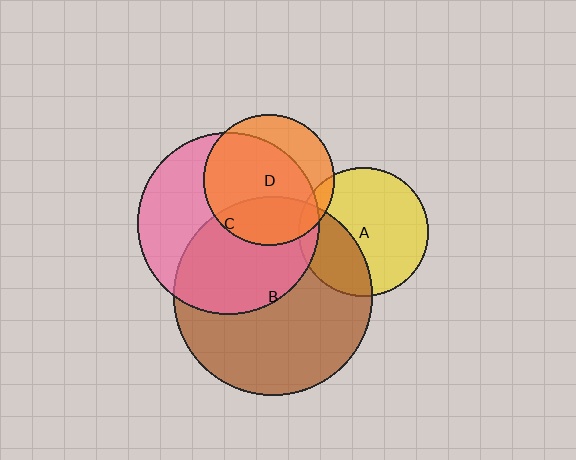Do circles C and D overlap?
Yes.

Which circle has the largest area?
Circle B (brown).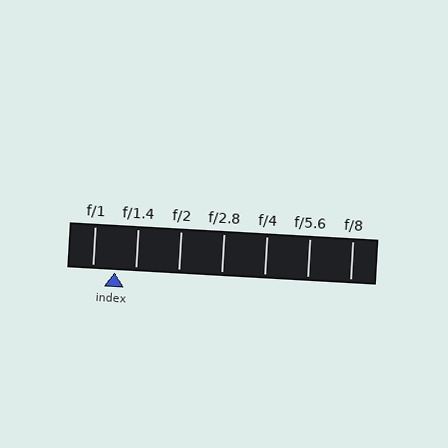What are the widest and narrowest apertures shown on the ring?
The widest aperture shown is f/1 and the narrowest is f/8.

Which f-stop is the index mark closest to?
The index mark is closest to f/1.4.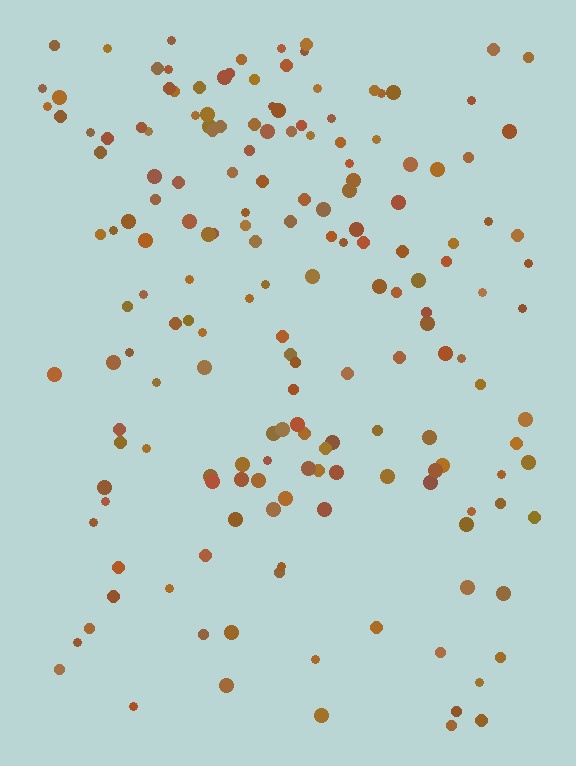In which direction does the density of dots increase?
From bottom to top, with the top side densest.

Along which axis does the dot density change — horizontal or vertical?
Vertical.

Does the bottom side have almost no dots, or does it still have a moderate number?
Still a moderate number, just noticeably fewer than the top.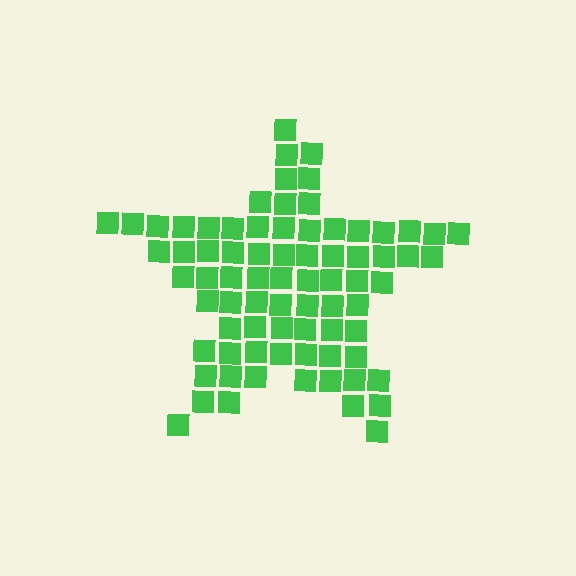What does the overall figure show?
The overall figure shows a star.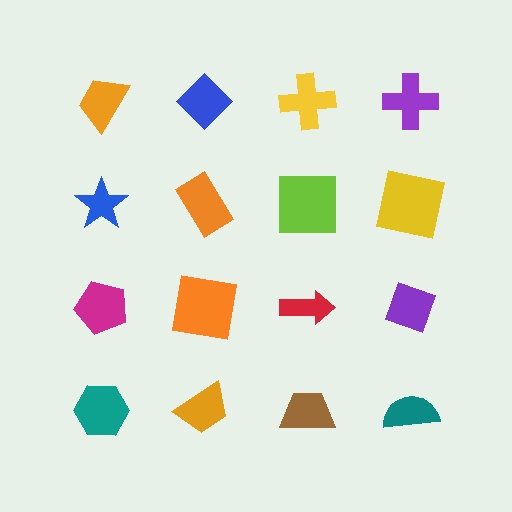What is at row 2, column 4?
A yellow square.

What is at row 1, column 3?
A yellow cross.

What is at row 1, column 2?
A blue diamond.